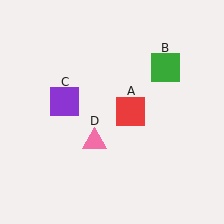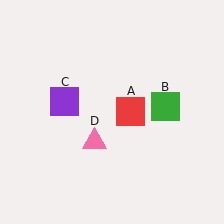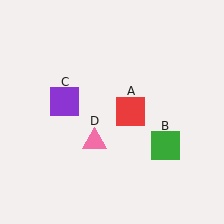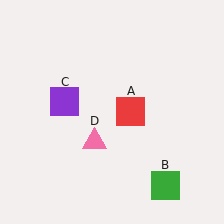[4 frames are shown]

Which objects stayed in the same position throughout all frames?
Red square (object A) and purple square (object C) and pink triangle (object D) remained stationary.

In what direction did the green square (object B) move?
The green square (object B) moved down.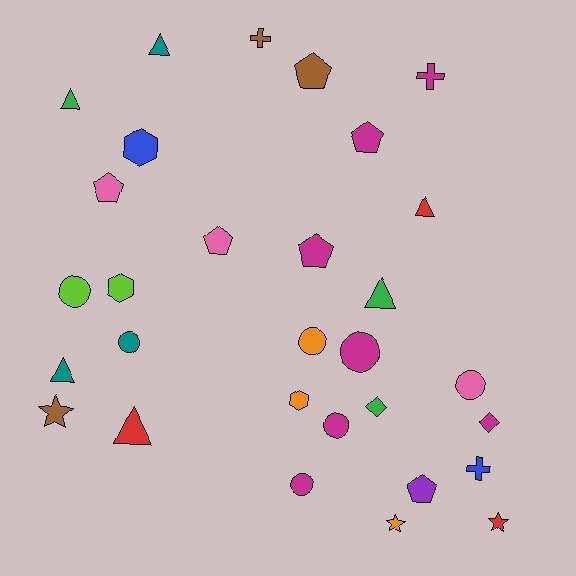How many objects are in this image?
There are 30 objects.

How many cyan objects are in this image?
There are no cyan objects.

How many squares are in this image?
There are no squares.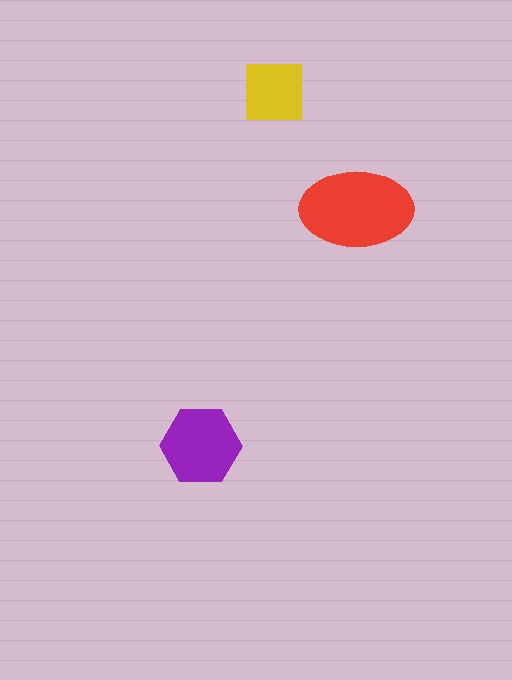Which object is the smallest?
The yellow square.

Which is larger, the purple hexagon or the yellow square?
The purple hexagon.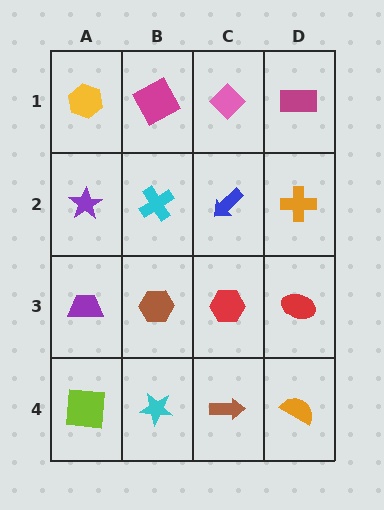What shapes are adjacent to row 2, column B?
A magenta square (row 1, column B), a brown hexagon (row 3, column B), a purple star (row 2, column A), a blue arrow (row 2, column C).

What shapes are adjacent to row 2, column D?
A magenta rectangle (row 1, column D), a red ellipse (row 3, column D), a blue arrow (row 2, column C).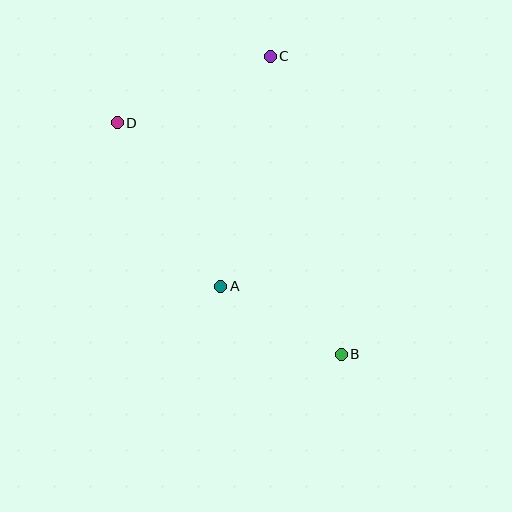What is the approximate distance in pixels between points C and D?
The distance between C and D is approximately 167 pixels.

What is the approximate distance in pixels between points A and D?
The distance between A and D is approximately 194 pixels.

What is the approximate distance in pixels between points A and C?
The distance between A and C is approximately 235 pixels.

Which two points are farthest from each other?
Points B and D are farthest from each other.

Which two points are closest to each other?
Points A and B are closest to each other.